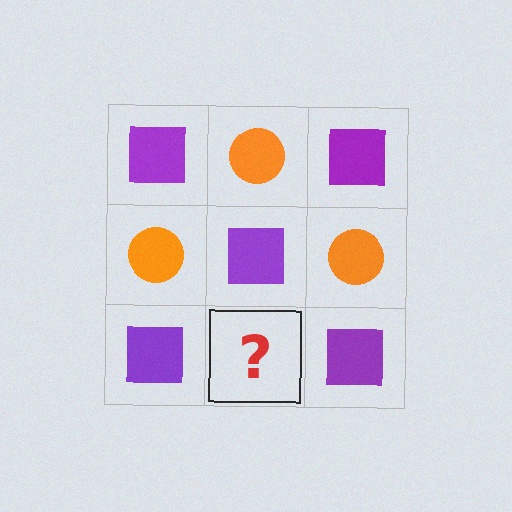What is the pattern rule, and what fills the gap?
The rule is that it alternates purple square and orange circle in a checkerboard pattern. The gap should be filled with an orange circle.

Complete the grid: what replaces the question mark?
The question mark should be replaced with an orange circle.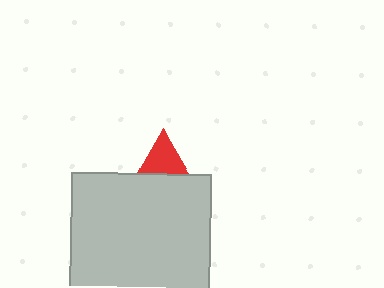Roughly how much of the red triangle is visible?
A small part of it is visible (roughly 31%).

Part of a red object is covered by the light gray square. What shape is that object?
It is a triangle.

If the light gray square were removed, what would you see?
You would see the complete red triangle.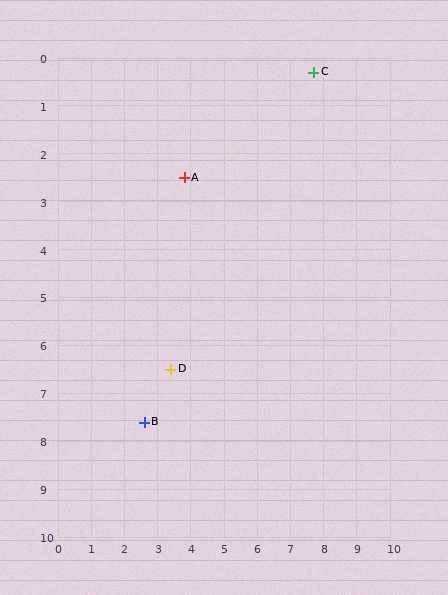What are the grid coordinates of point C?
Point C is at approximately (7.7, 0.3).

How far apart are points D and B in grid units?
Points D and B are about 1.4 grid units apart.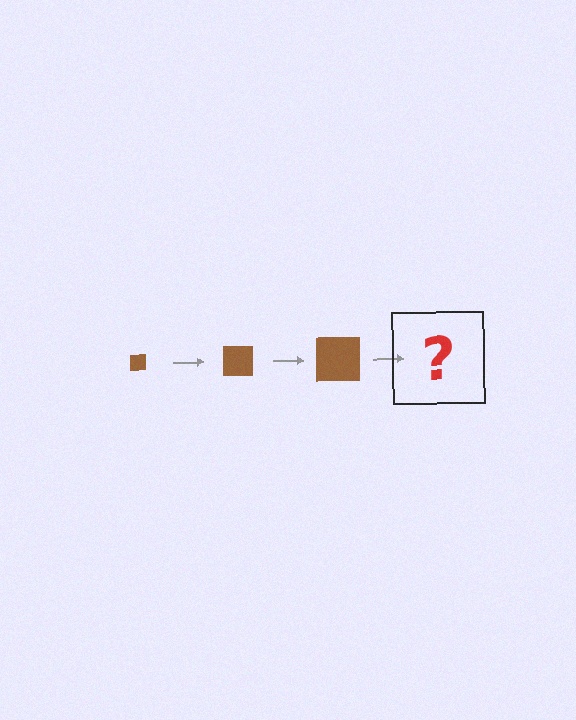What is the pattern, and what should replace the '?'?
The pattern is that the square gets progressively larger each step. The '?' should be a brown square, larger than the previous one.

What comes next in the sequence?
The next element should be a brown square, larger than the previous one.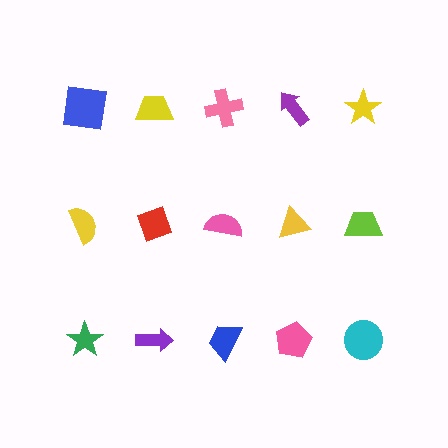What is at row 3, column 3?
A blue trapezoid.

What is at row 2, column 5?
A lime trapezoid.